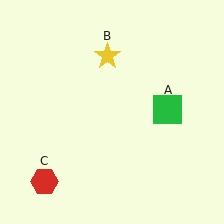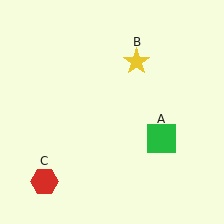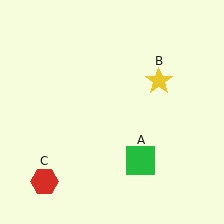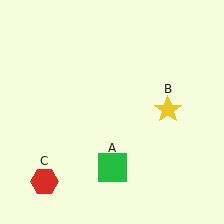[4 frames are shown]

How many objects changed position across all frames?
2 objects changed position: green square (object A), yellow star (object B).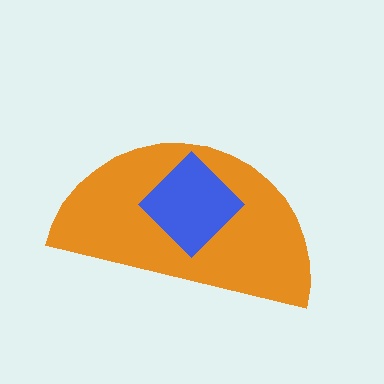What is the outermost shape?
The orange semicircle.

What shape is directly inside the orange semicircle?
The blue diamond.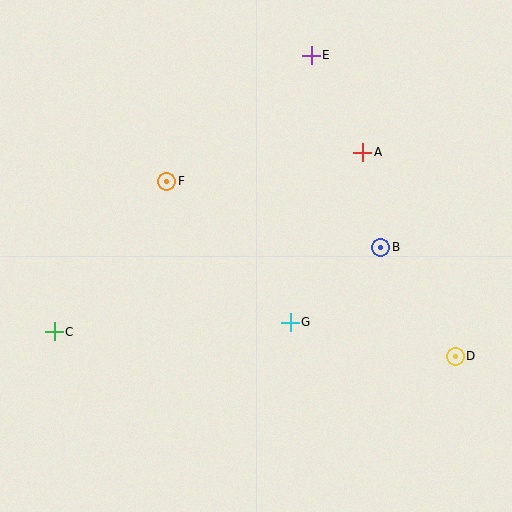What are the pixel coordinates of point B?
Point B is at (381, 247).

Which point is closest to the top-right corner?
Point E is closest to the top-right corner.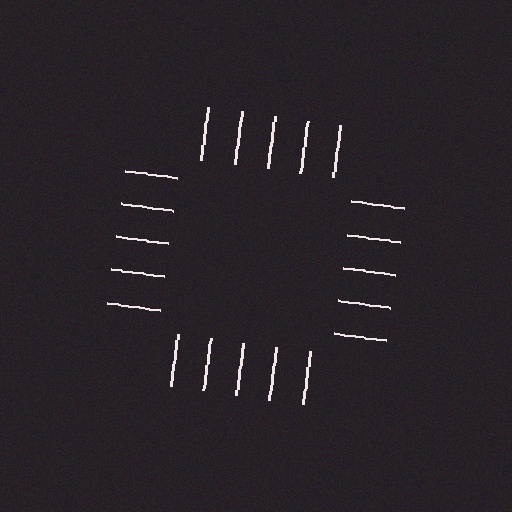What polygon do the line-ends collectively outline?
An illusory square — the line segments terminate on its edges but no continuous stroke is drawn.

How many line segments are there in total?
20 — 5 along each of the 4 edges.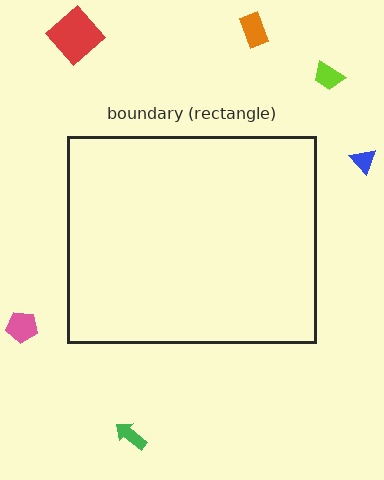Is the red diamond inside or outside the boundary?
Outside.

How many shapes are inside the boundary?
0 inside, 6 outside.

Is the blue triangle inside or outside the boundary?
Outside.